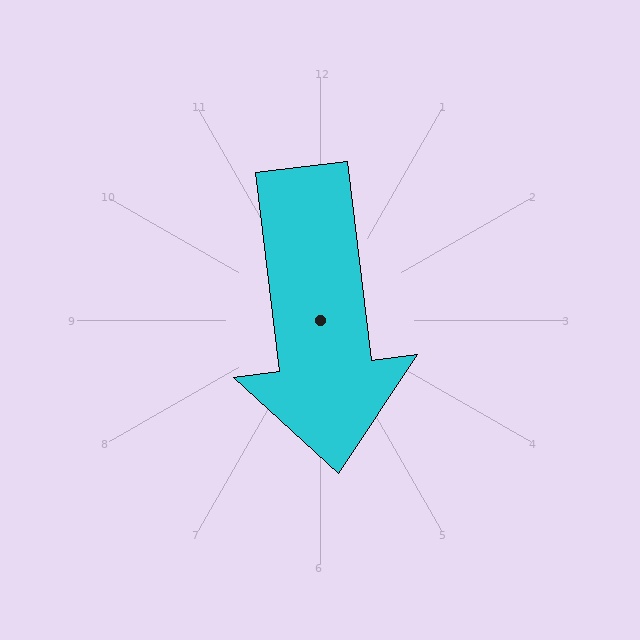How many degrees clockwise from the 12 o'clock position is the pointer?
Approximately 173 degrees.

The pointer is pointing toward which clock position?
Roughly 6 o'clock.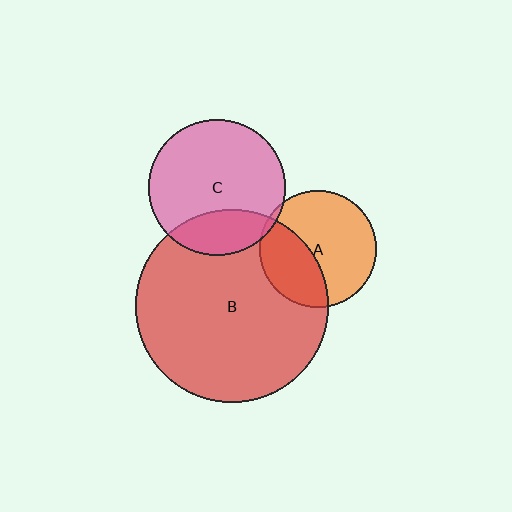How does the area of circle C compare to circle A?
Approximately 1.4 times.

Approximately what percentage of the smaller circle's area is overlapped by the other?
Approximately 25%.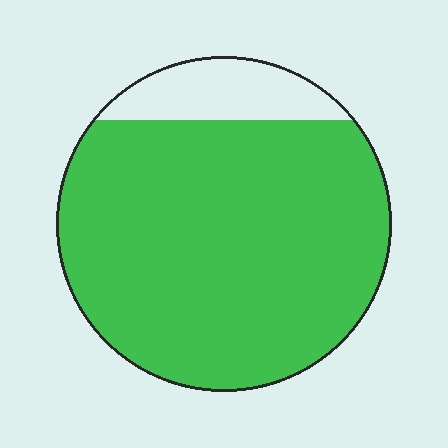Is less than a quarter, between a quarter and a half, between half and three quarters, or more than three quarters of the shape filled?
More than three quarters.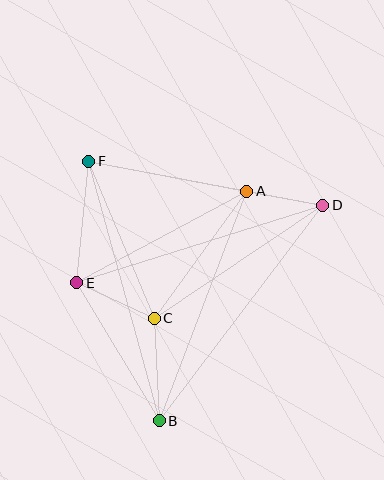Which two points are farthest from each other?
Points B and D are farthest from each other.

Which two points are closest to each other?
Points A and D are closest to each other.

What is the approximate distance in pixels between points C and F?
The distance between C and F is approximately 170 pixels.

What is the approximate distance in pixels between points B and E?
The distance between B and E is approximately 161 pixels.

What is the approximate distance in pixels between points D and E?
The distance between D and E is approximately 258 pixels.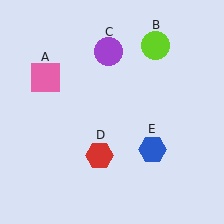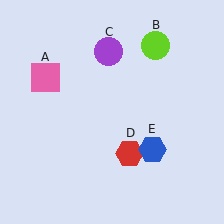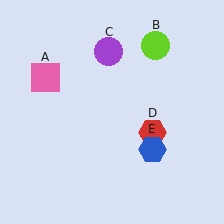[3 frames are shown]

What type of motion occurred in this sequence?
The red hexagon (object D) rotated counterclockwise around the center of the scene.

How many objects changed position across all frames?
1 object changed position: red hexagon (object D).